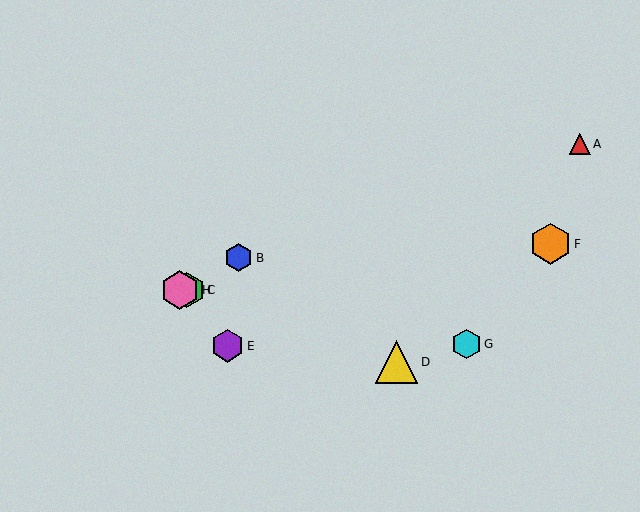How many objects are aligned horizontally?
2 objects (C, H) are aligned horizontally.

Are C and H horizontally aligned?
Yes, both are at y≈290.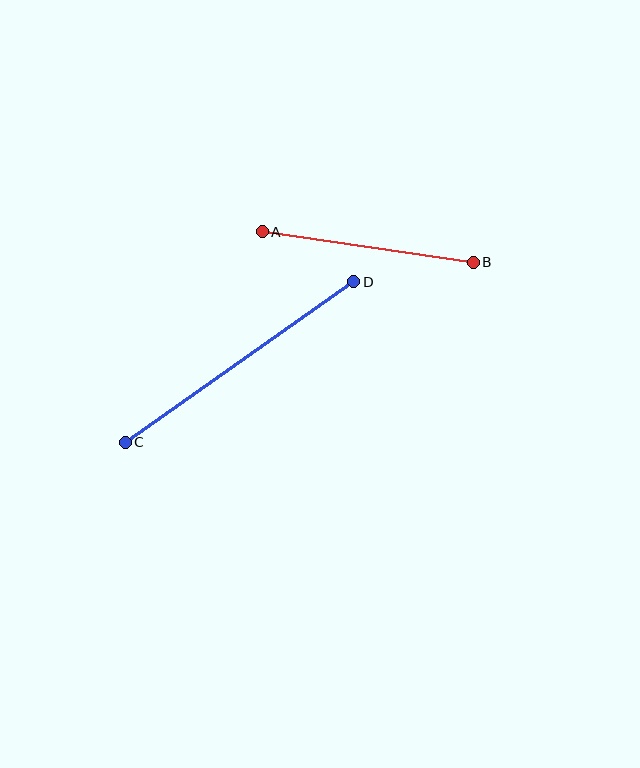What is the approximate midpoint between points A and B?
The midpoint is at approximately (368, 247) pixels.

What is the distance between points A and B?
The distance is approximately 213 pixels.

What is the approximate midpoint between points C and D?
The midpoint is at approximately (239, 362) pixels.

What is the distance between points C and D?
The distance is approximately 279 pixels.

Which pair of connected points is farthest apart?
Points C and D are farthest apart.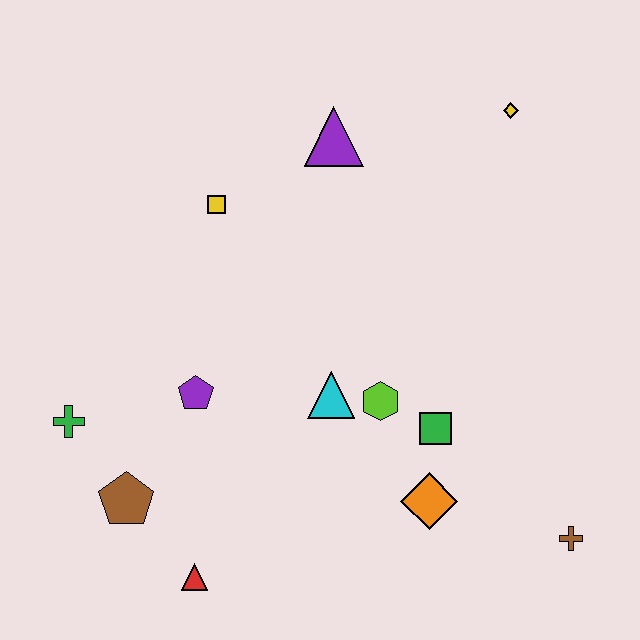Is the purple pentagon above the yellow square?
No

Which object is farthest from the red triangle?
The yellow diamond is farthest from the red triangle.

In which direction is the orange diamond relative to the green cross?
The orange diamond is to the right of the green cross.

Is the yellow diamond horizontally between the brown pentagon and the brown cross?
Yes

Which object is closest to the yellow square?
The purple triangle is closest to the yellow square.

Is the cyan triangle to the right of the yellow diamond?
No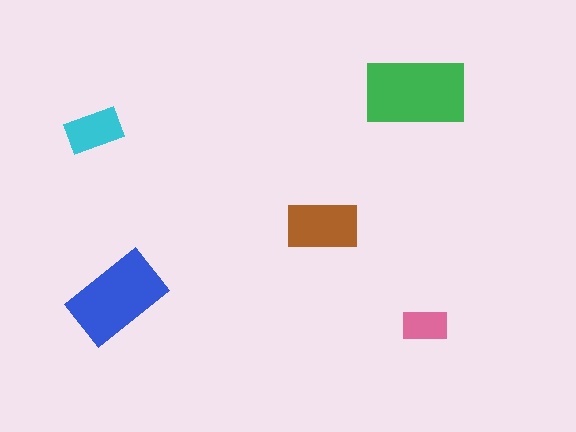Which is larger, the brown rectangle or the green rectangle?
The green one.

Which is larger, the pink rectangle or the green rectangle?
The green one.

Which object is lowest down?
The pink rectangle is bottommost.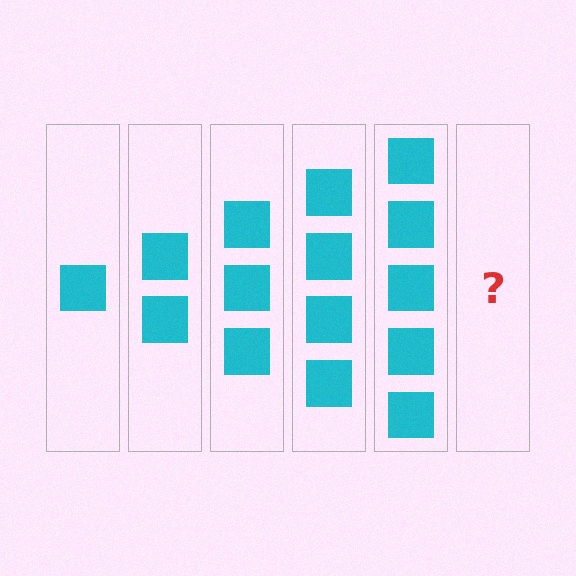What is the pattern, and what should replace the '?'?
The pattern is that each step adds one more square. The '?' should be 6 squares.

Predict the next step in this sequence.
The next step is 6 squares.